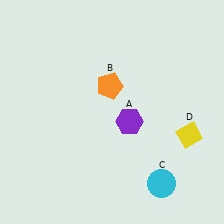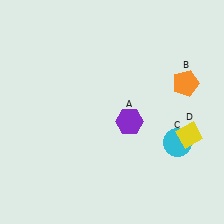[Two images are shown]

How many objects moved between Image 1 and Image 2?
2 objects moved between the two images.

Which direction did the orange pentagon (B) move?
The orange pentagon (B) moved right.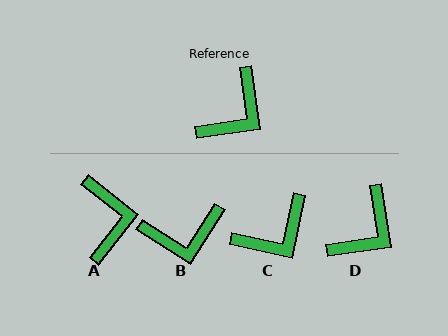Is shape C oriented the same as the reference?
No, it is off by about 21 degrees.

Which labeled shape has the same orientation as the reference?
D.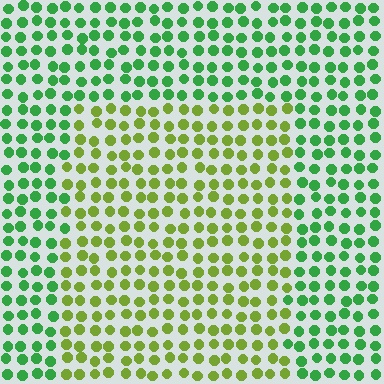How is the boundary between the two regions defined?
The boundary is defined purely by a slight shift in hue (about 44 degrees). Spacing, size, and orientation are identical on both sides.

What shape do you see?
I see a rectangle.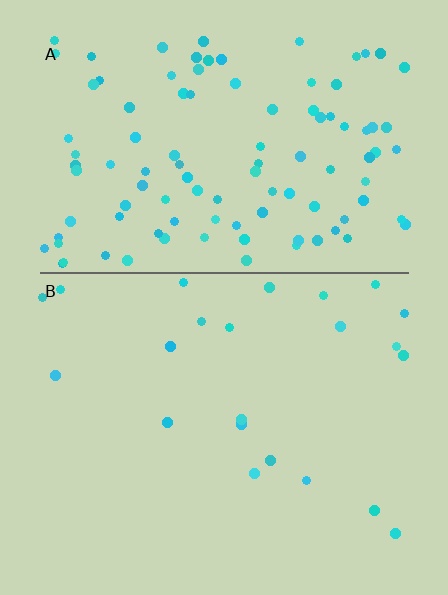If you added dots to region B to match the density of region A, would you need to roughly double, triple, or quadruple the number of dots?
Approximately quadruple.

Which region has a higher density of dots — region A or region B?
A (the top).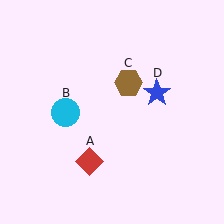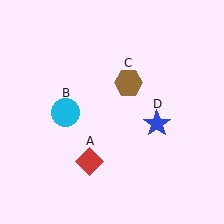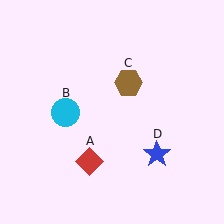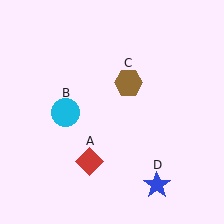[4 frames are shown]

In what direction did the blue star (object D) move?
The blue star (object D) moved down.